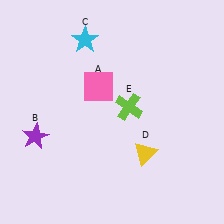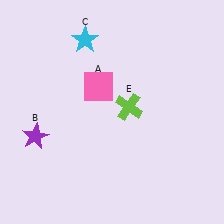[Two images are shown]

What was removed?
The yellow triangle (D) was removed in Image 2.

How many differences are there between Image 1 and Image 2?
There is 1 difference between the two images.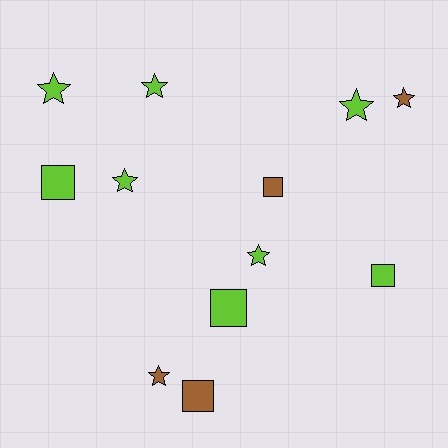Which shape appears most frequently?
Star, with 7 objects.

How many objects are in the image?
There are 12 objects.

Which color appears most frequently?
Lime, with 8 objects.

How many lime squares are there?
There are 3 lime squares.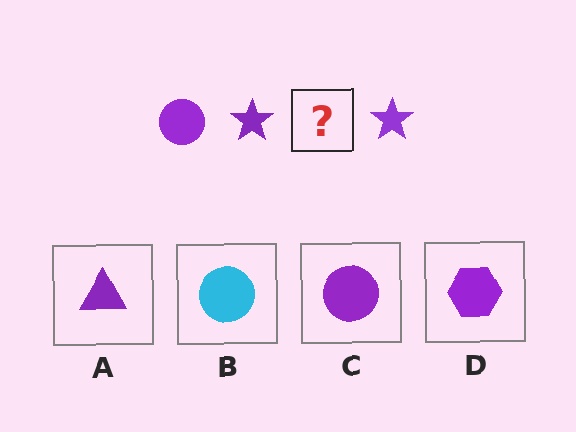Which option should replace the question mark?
Option C.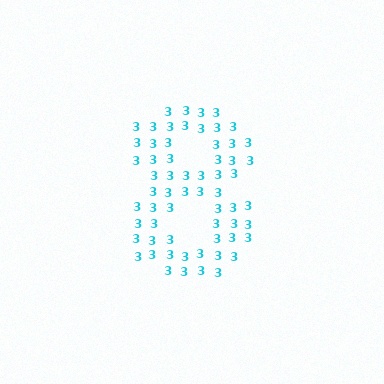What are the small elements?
The small elements are digit 3's.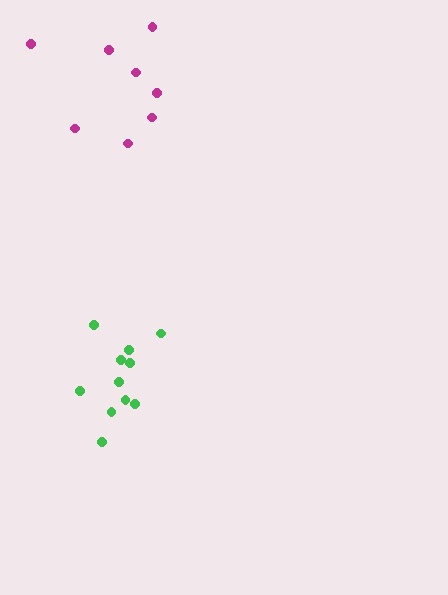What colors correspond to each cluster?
The clusters are colored: green, magenta.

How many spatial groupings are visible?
There are 2 spatial groupings.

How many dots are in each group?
Group 1: 11 dots, Group 2: 8 dots (19 total).